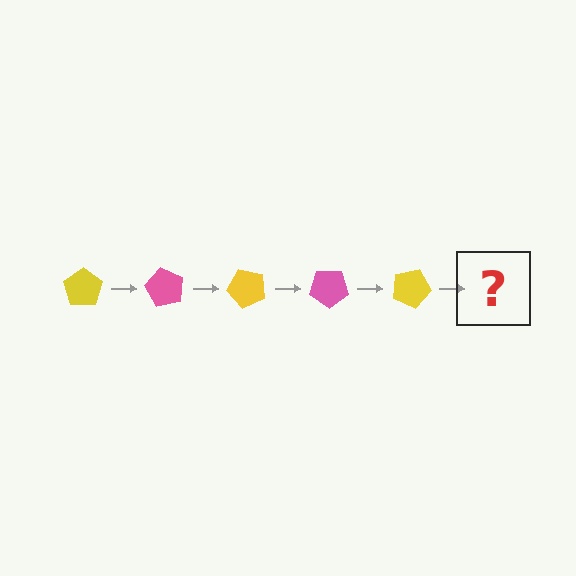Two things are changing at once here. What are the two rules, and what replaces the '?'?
The two rules are that it rotates 60 degrees each step and the color cycles through yellow and pink. The '?' should be a pink pentagon, rotated 300 degrees from the start.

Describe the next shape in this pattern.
It should be a pink pentagon, rotated 300 degrees from the start.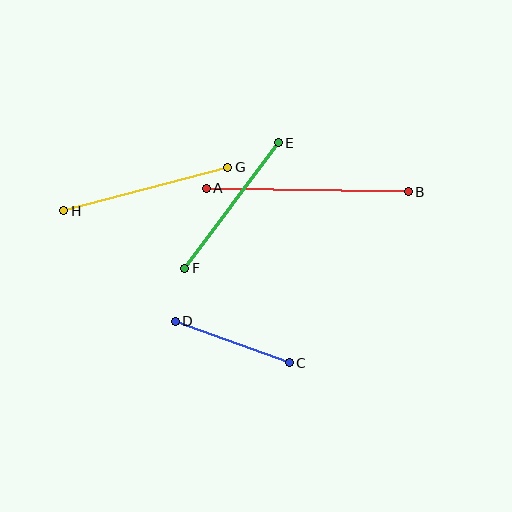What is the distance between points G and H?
The distance is approximately 170 pixels.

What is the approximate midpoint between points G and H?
The midpoint is at approximately (146, 189) pixels.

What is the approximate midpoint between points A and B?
The midpoint is at approximately (307, 190) pixels.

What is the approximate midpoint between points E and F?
The midpoint is at approximately (231, 206) pixels.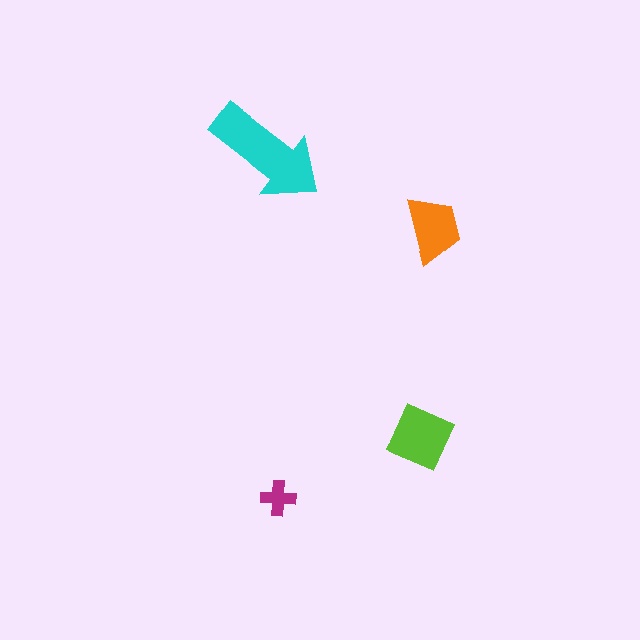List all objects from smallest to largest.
The magenta cross, the orange trapezoid, the lime diamond, the cyan arrow.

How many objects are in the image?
There are 4 objects in the image.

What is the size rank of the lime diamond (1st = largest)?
2nd.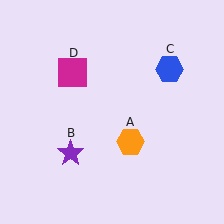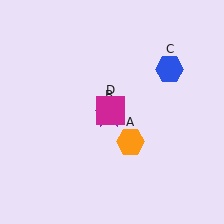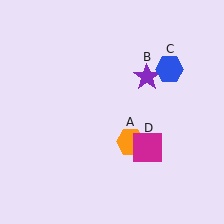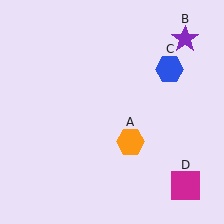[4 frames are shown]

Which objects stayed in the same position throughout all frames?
Orange hexagon (object A) and blue hexagon (object C) remained stationary.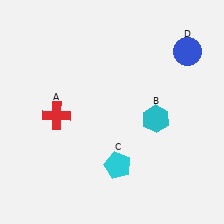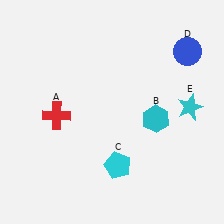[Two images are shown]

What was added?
A cyan star (E) was added in Image 2.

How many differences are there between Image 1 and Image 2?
There is 1 difference between the two images.